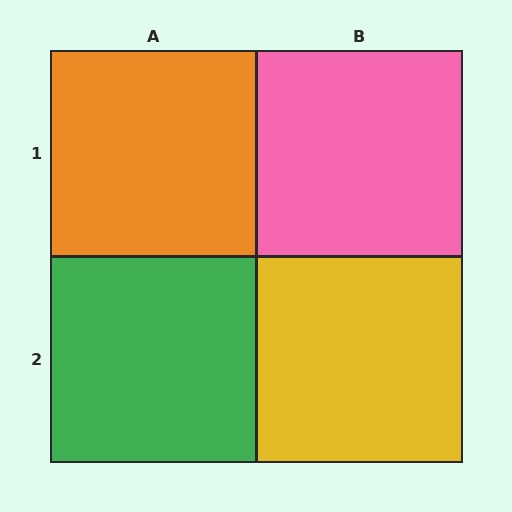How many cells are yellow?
1 cell is yellow.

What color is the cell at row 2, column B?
Yellow.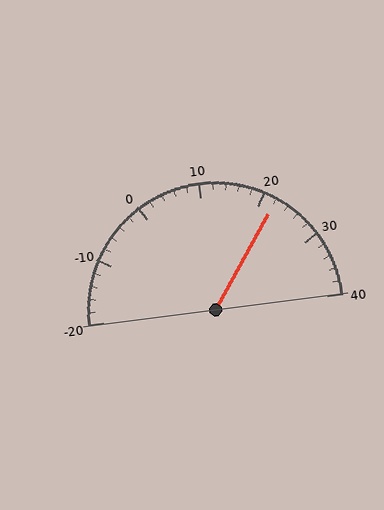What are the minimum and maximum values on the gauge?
The gauge ranges from -20 to 40.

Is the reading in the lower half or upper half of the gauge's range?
The reading is in the upper half of the range (-20 to 40).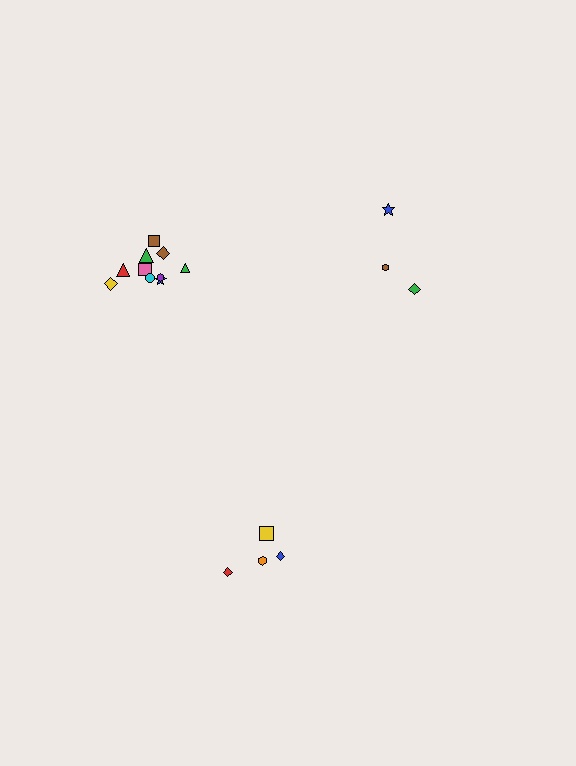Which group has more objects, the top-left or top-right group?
The top-left group.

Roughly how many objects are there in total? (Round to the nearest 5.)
Roughly 15 objects in total.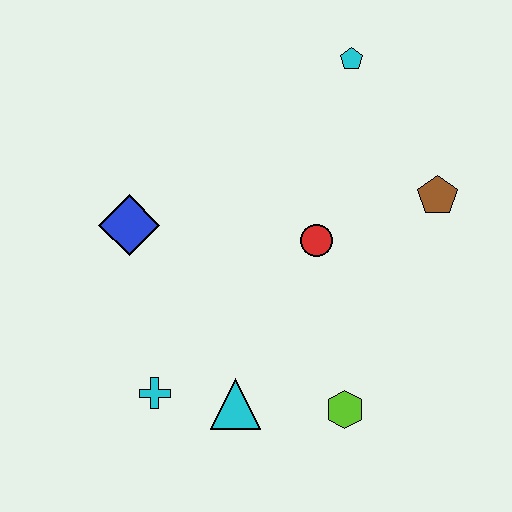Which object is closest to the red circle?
The brown pentagon is closest to the red circle.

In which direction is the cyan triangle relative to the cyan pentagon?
The cyan triangle is below the cyan pentagon.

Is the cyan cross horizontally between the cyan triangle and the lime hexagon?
No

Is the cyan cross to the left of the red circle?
Yes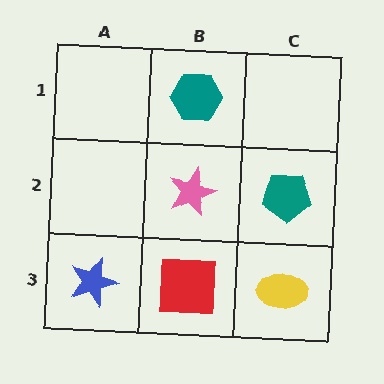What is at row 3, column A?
A blue star.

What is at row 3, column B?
A red square.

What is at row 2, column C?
A teal pentagon.